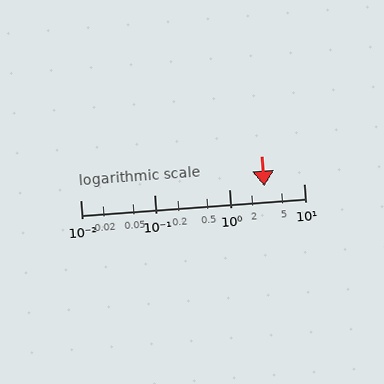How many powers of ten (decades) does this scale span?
The scale spans 3 decades, from 0.01 to 10.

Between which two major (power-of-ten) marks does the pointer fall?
The pointer is between 1 and 10.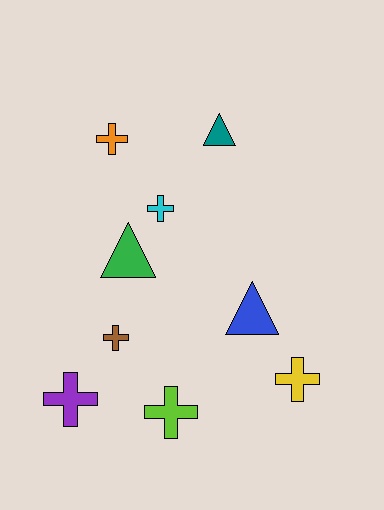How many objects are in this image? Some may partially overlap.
There are 9 objects.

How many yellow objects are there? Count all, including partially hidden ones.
There is 1 yellow object.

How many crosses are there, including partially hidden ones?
There are 6 crosses.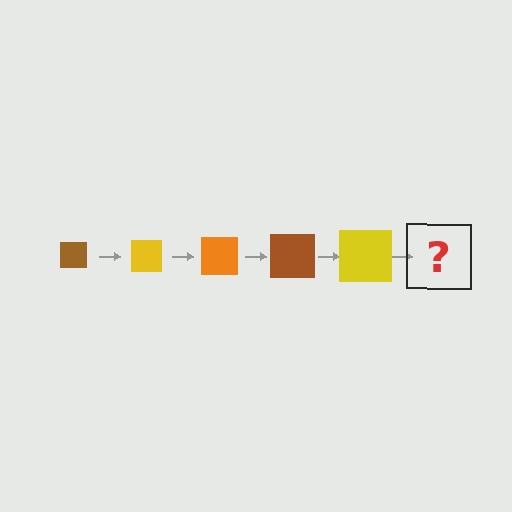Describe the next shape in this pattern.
It should be an orange square, larger than the previous one.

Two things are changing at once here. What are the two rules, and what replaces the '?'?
The two rules are that the square grows larger each step and the color cycles through brown, yellow, and orange. The '?' should be an orange square, larger than the previous one.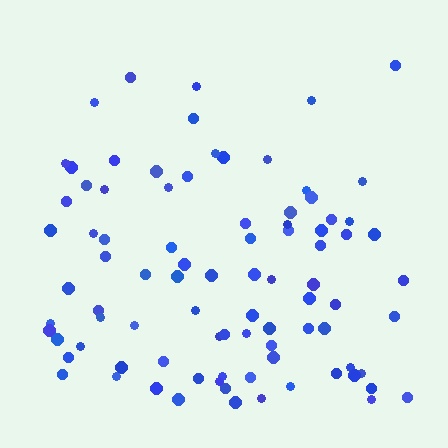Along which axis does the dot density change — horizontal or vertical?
Vertical.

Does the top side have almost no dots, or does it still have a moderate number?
Still a moderate number, just noticeably fewer than the bottom.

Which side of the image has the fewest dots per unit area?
The top.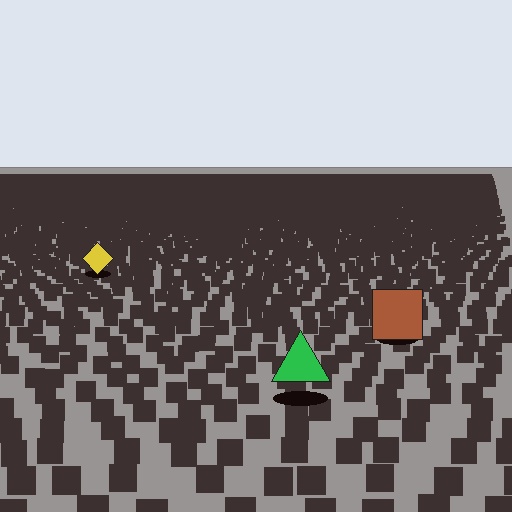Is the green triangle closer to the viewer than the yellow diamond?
Yes. The green triangle is closer — you can tell from the texture gradient: the ground texture is coarser near it.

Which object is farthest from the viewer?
The yellow diamond is farthest from the viewer. It appears smaller and the ground texture around it is denser.